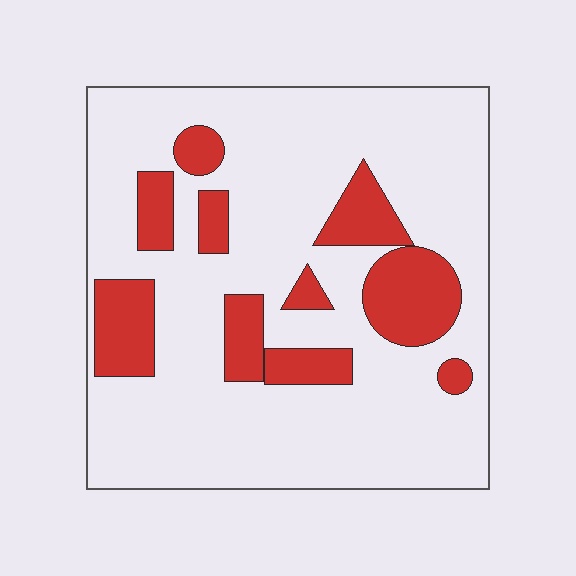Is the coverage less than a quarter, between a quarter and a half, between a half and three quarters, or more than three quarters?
Less than a quarter.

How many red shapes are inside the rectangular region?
10.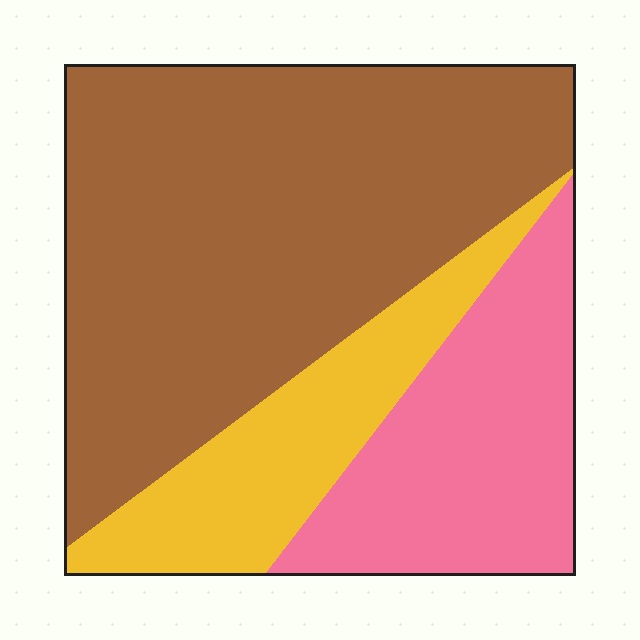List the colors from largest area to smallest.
From largest to smallest: brown, pink, yellow.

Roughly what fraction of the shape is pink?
Pink takes up about one quarter (1/4) of the shape.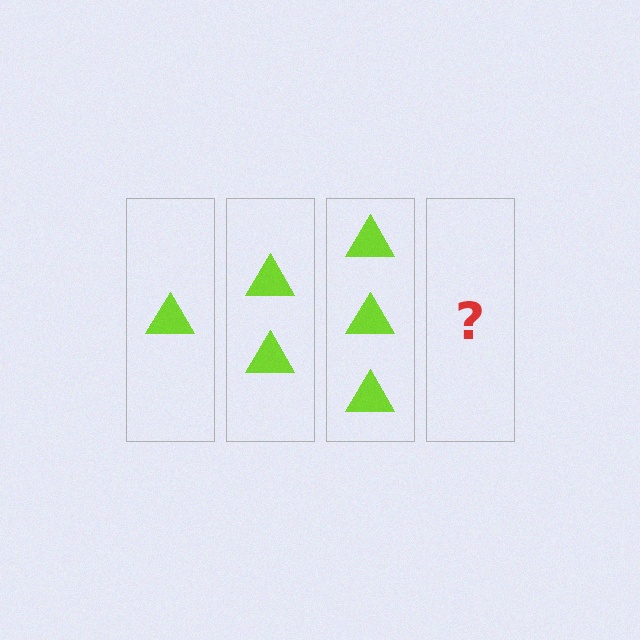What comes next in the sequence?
The next element should be 4 triangles.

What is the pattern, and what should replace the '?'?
The pattern is that each step adds one more triangle. The '?' should be 4 triangles.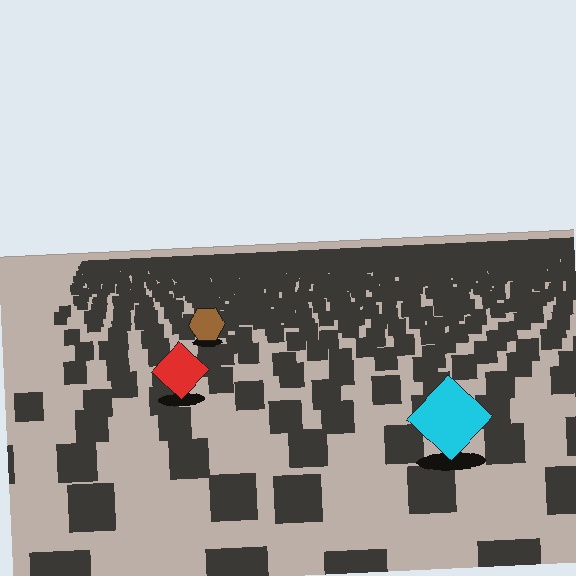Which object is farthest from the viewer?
The brown hexagon is farthest from the viewer. It appears smaller and the ground texture around it is denser.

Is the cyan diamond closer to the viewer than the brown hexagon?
Yes. The cyan diamond is closer — you can tell from the texture gradient: the ground texture is coarser near it.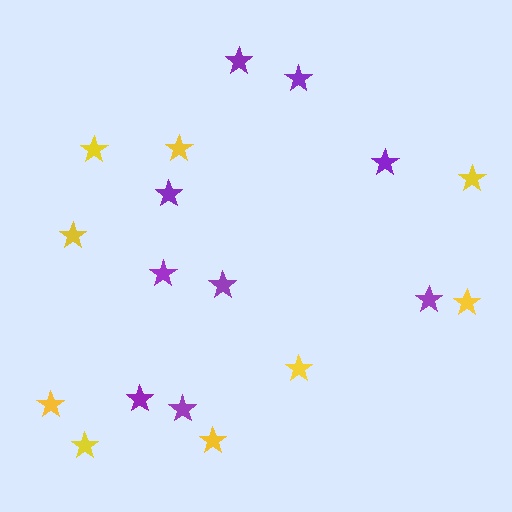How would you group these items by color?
There are 2 groups: one group of purple stars (9) and one group of yellow stars (9).